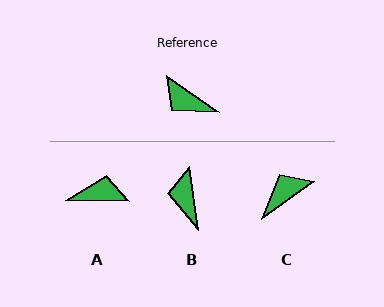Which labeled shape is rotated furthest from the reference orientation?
A, about 146 degrees away.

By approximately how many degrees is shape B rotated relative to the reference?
Approximately 46 degrees clockwise.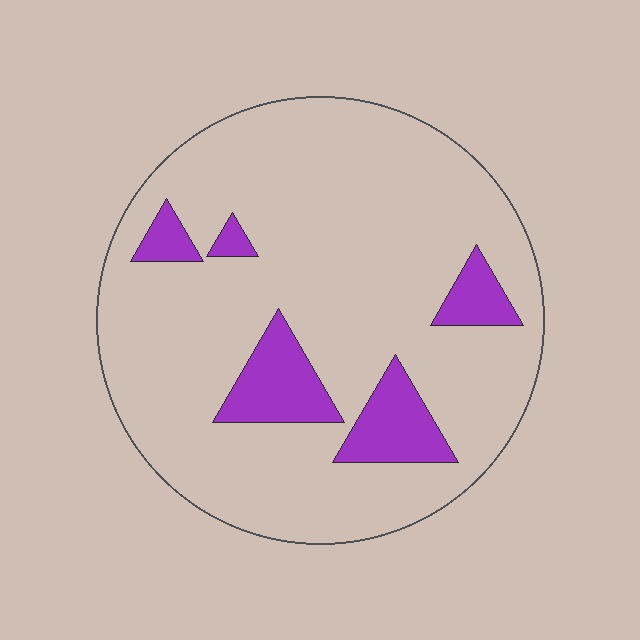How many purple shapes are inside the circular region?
5.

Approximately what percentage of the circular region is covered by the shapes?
Approximately 15%.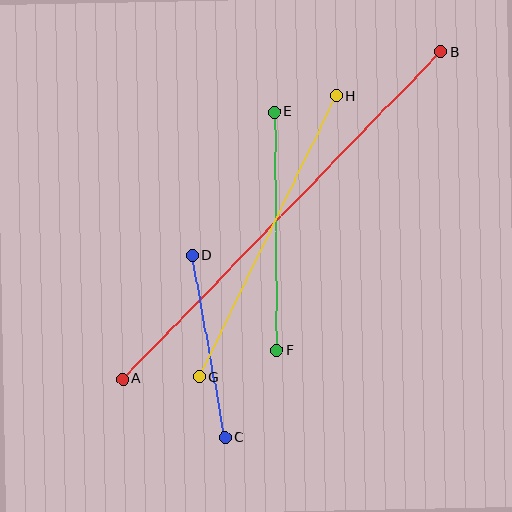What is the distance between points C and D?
The distance is approximately 185 pixels.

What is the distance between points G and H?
The distance is approximately 312 pixels.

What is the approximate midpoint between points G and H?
The midpoint is at approximately (268, 236) pixels.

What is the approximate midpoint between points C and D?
The midpoint is at approximately (209, 347) pixels.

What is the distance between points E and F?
The distance is approximately 238 pixels.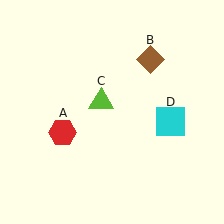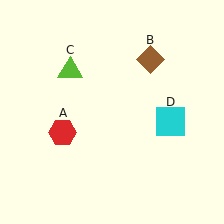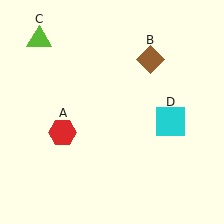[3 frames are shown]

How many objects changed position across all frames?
1 object changed position: lime triangle (object C).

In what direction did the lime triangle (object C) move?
The lime triangle (object C) moved up and to the left.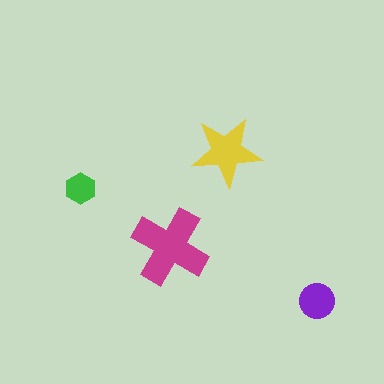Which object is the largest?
The magenta cross.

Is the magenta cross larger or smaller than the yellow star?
Larger.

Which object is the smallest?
The green hexagon.